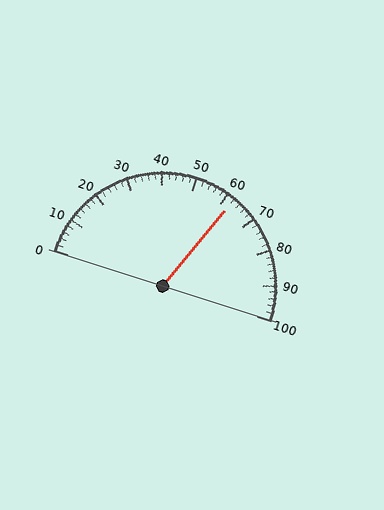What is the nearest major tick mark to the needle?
The nearest major tick mark is 60.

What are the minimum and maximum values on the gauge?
The gauge ranges from 0 to 100.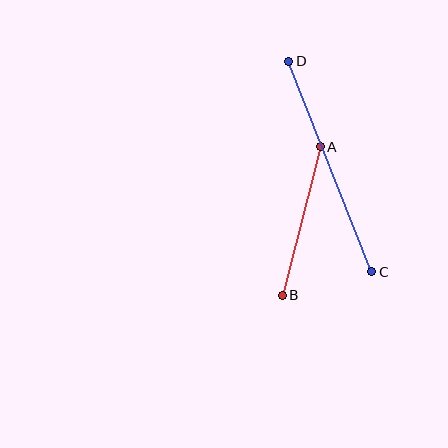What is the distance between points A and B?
The distance is approximately 154 pixels.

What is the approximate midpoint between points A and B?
The midpoint is at approximately (301, 221) pixels.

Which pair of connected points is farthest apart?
Points C and D are farthest apart.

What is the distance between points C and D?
The distance is approximately 227 pixels.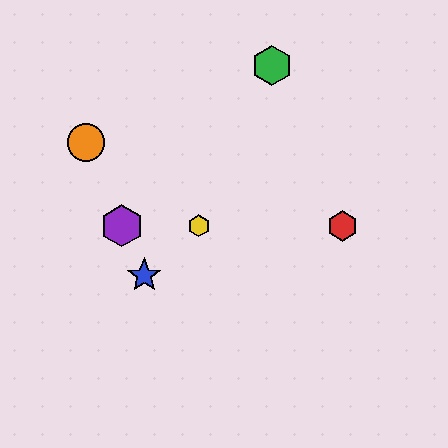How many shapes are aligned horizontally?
3 shapes (the red hexagon, the yellow hexagon, the purple hexagon) are aligned horizontally.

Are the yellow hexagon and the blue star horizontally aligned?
No, the yellow hexagon is at y≈226 and the blue star is at y≈275.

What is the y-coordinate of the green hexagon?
The green hexagon is at y≈65.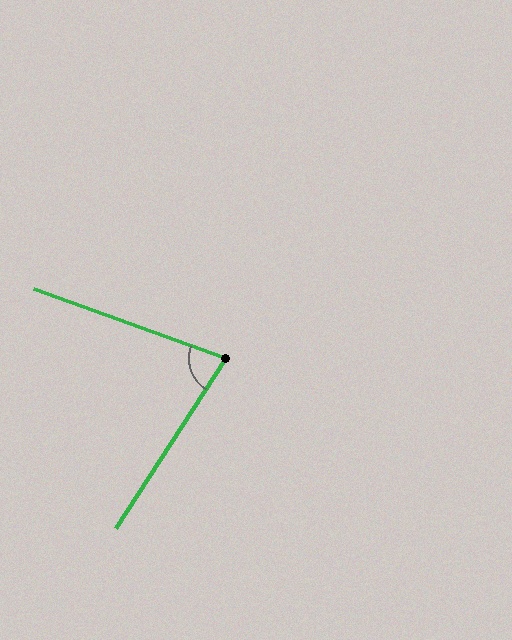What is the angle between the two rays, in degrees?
Approximately 77 degrees.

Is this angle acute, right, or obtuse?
It is acute.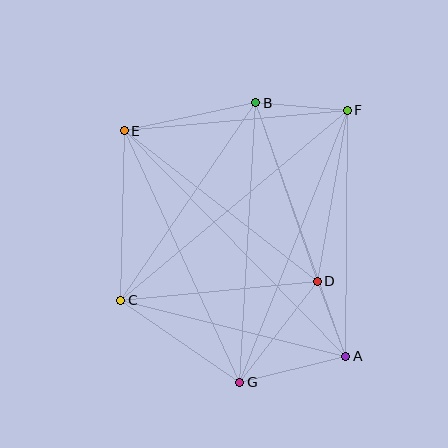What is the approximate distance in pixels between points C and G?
The distance between C and G is approximately 144 pixels.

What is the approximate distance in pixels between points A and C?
The distance between A and C is approximately 232 pixels.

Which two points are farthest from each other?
Points A and E are farthest from each other.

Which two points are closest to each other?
Points A and D are closest to each other.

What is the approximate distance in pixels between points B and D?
The distance between B and D is approximately 189 pixels.